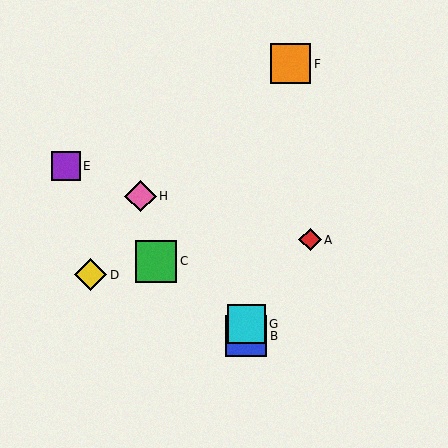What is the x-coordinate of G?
Object G is at x≈246.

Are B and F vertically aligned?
No, B is at x≈246 and F is at x≈291.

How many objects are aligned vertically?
2 objects (B, G) are aligned vertically.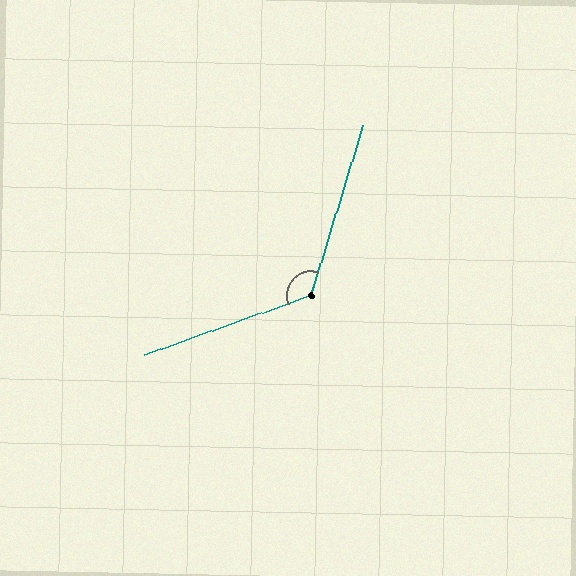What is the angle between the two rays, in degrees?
Approximately 126 degrees.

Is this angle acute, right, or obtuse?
It is obtuse.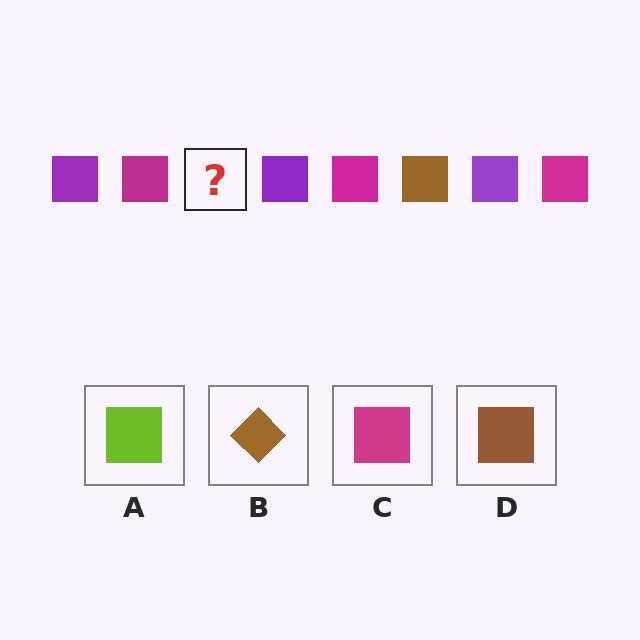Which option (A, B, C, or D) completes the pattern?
D.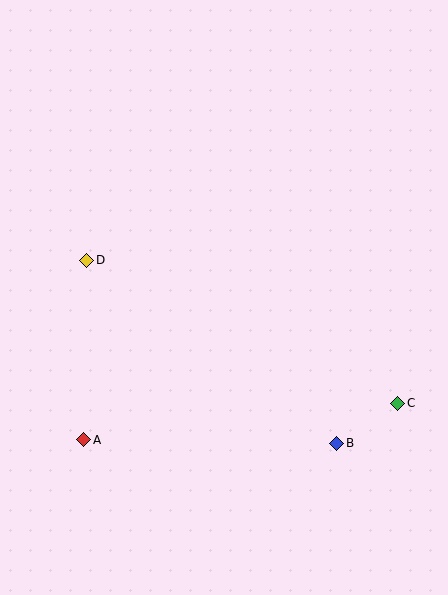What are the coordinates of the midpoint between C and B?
The midpoint between C and B is at (367, 423).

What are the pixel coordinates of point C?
Point C is at (398, 403).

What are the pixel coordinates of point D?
Point D is at (87, 260).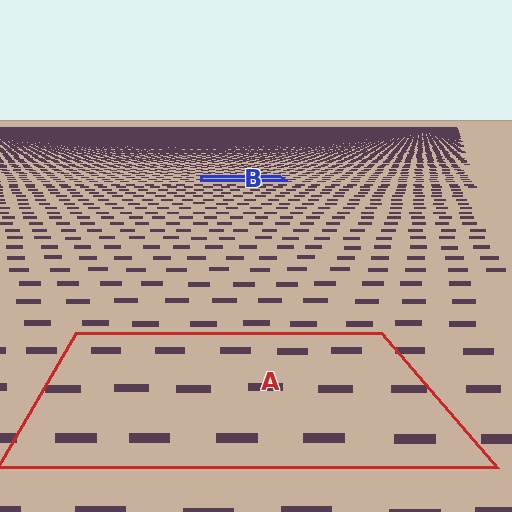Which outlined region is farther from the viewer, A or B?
Region B is farther from the viewer — the texture elements inside it appear smaller and more densely packed.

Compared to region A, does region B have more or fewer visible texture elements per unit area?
Region B has more texture elements per unit area — they are packed more densely because it is farther away.